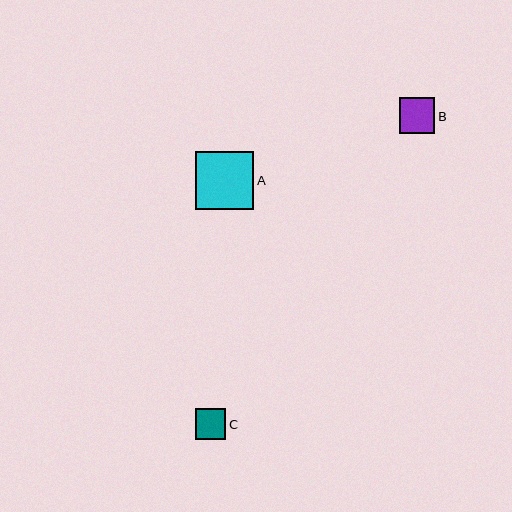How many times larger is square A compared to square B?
Square A is approximately 1.6 times the size of square B.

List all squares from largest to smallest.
From largest to smallest: A, B, C.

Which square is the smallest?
Square C is the smallest with a size of approximately 30 pixels.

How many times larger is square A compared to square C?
Square A is approximately 1.9 times the size of square C.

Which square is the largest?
Square A is the largest with a size of approximately 58 pixels.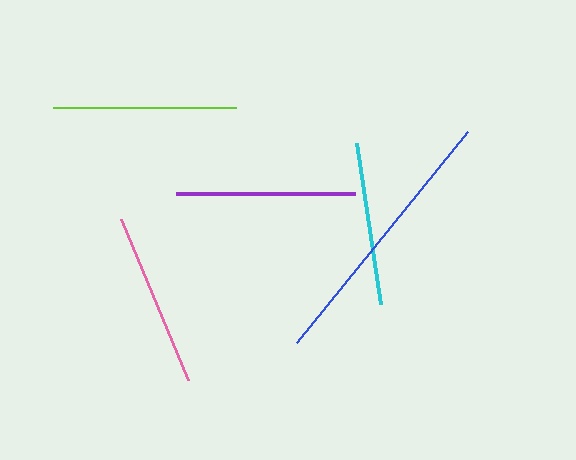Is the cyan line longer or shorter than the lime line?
The lime line is longer than the cyan line.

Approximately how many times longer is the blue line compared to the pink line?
The blue line is approximately 1.6 times the length of the pink line.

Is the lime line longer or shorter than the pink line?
The lime line is longer than the pink line.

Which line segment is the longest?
The blue line is the longest at approximately 272 pixels.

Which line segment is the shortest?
The cyan line is the shortest at approximately 163 pixels.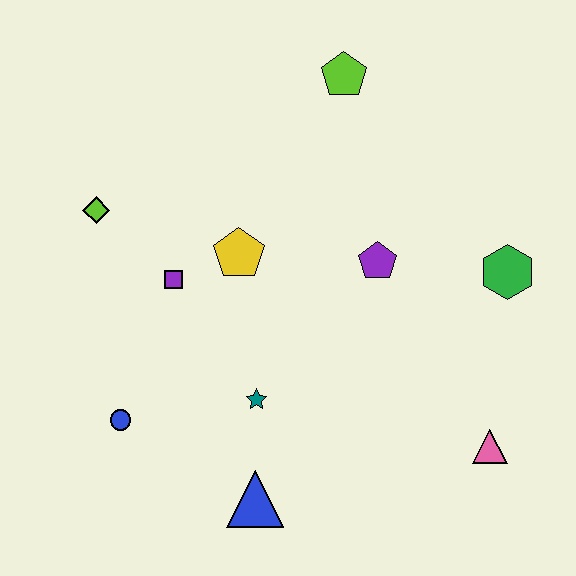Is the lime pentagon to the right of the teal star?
Yes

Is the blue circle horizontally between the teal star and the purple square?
No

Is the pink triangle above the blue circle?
No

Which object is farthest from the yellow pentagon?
The pink triangle is farthest from the yellow pentagon.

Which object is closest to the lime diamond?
The purple square is closest to the lime diamond.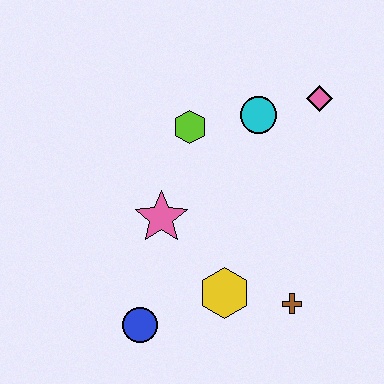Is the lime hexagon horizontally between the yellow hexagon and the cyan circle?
No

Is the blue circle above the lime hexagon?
No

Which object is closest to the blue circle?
The yellow hexagon is closest to the blue circle.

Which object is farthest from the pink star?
The pink diamond is farthest from the pink star.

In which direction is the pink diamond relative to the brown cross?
The pink diamond is above the brown cross.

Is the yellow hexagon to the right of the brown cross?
No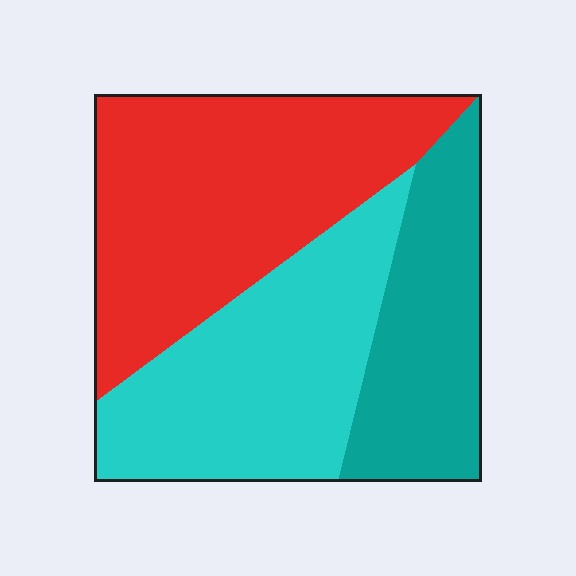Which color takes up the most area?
Red, at roughly 40%.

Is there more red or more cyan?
Red.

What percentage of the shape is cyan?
Cyan covers roughly 35% of the shape.